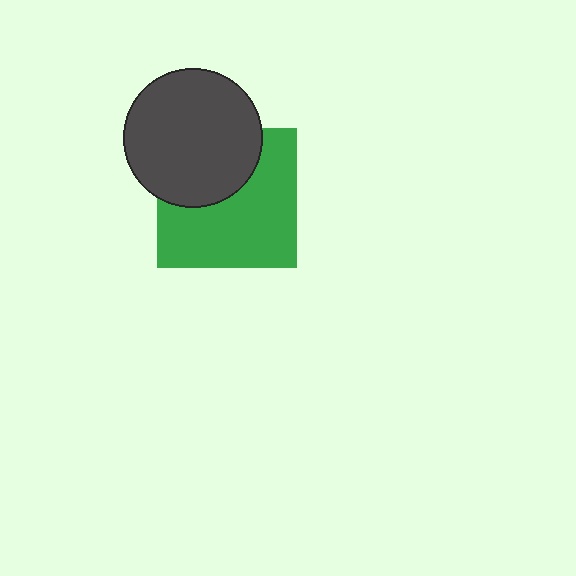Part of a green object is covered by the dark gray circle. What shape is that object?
It is a square.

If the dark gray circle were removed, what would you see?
You would see the complete green square.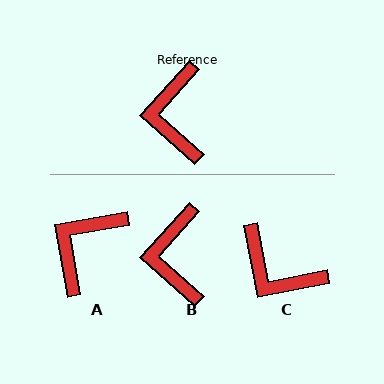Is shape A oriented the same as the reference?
No, it is off by about 39 degrees.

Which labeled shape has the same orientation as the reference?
B.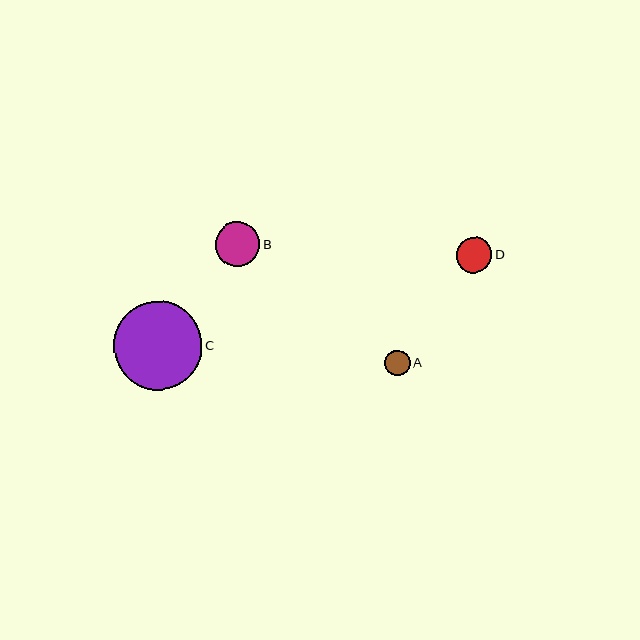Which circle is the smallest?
Circle A is the smallest with a size of approximately 25 pixels.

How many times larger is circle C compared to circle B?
Circle C is approximately 2.0 times the size of circle B.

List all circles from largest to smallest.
From largest to smallest: C, B, D, A.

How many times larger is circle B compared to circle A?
Circle B is approximately 1.8 times the size of circle A.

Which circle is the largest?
Circle C is the largest with a size of approximately 89 pixels.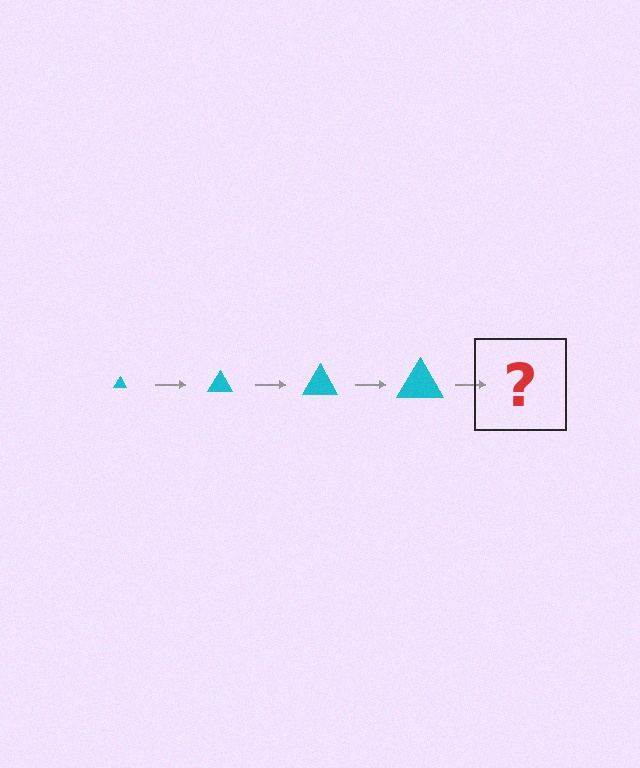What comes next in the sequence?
The next element should be a cyan triangle, larger than the previous one.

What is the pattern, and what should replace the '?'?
The pattern is that the triangle gets progressively larger each step. The '?' should be a cyan triangle, larger than the previous one.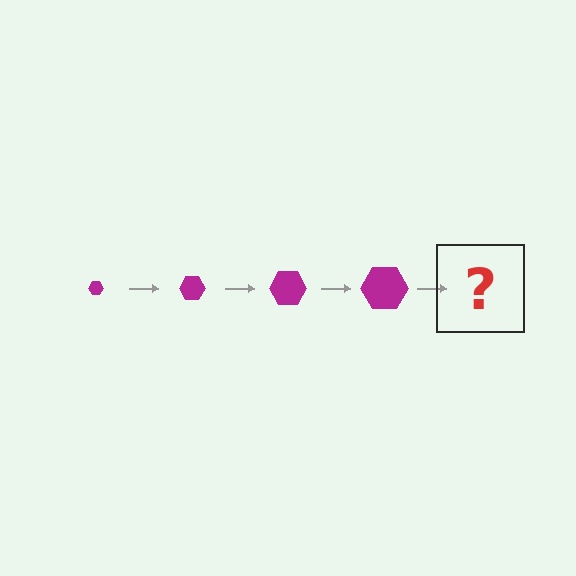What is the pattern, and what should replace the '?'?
The pattern is that the hexagon gets progressively larger each step. The '?' should be a magenta hexagon, larger than the previous one.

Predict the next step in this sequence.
The next step is a magenta hexagon, larger than the previous one.